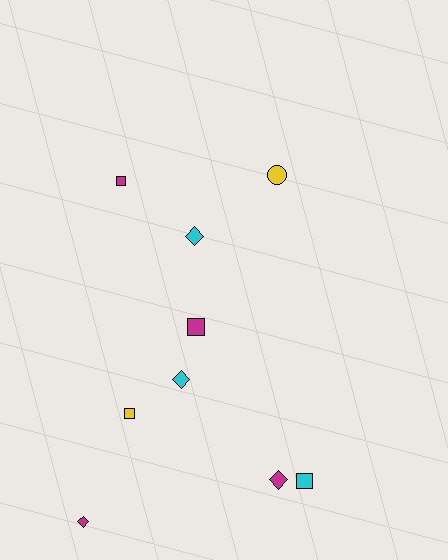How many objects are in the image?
There are 9 objects.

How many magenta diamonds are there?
There are 2 magenta diamonds.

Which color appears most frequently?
Magenta, with 4 objects.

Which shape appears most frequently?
Diamond, with 4 objects.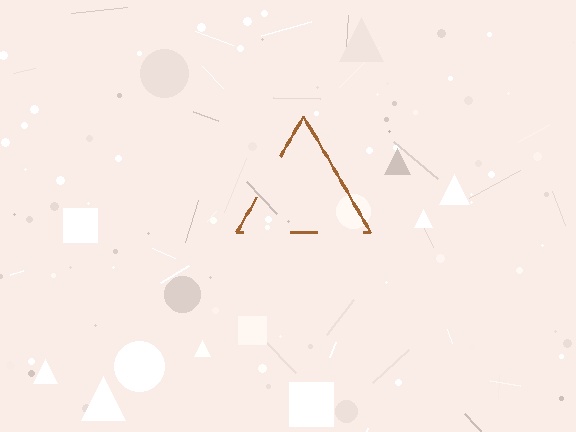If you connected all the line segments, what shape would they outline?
They would outline a triangle.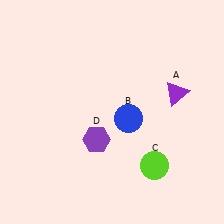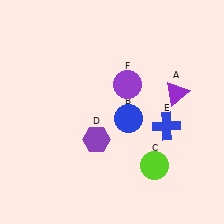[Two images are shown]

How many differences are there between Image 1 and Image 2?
There are 2 differences between the two images.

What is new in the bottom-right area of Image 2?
A blue cross (E) was added in the bottom-right area of Image 2.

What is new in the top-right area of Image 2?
A purple circle (F) was added in the top-right area of Image 2.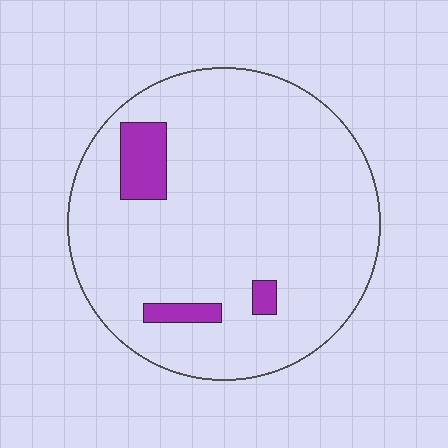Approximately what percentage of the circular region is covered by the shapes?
Approximately 10%.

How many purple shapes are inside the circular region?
3.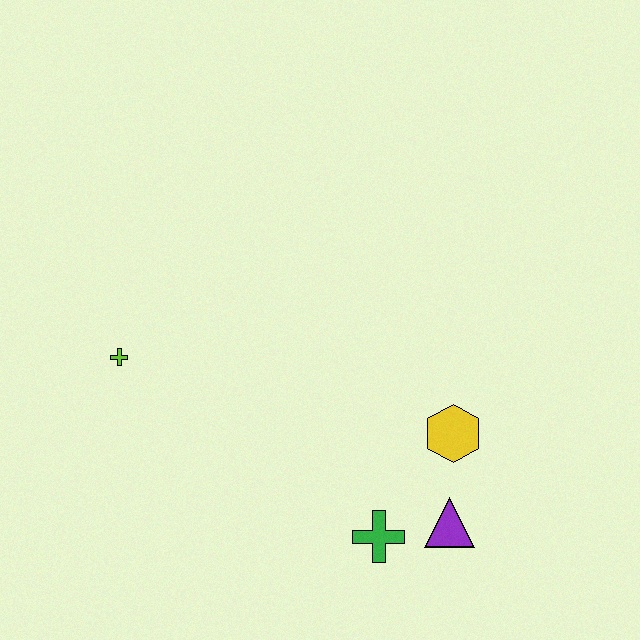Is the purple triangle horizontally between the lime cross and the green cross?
No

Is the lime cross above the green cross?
Yes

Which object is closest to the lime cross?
The green cross is closest to the lime cross.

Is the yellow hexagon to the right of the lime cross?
Yes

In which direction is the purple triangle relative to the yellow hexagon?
The purple triangle is below the yellow hexagon.